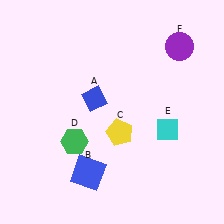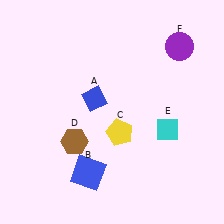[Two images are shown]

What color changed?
The hexagon (D) changed from green in Image 1 to brown in Image 2.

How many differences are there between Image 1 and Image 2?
There is 1 difference between the two images.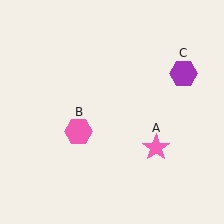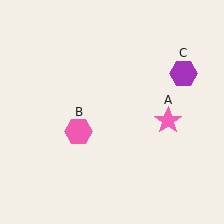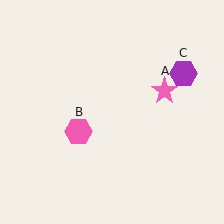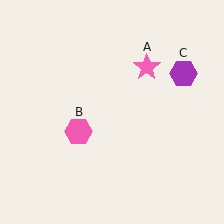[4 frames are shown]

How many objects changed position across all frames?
1 object changed position: pink star (object A).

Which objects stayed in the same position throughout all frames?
Pink hexagon (object B) and purple hexagon (object C) remained stationary.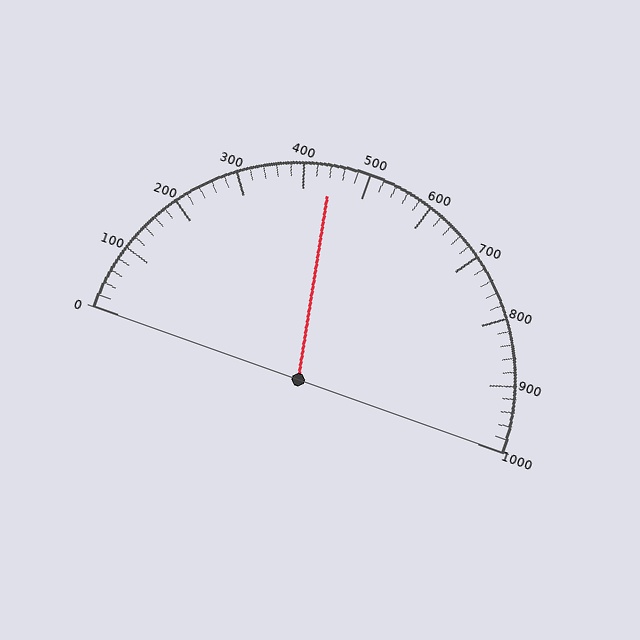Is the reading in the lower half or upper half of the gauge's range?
The reading is in the lower half of the range (0 to 1000).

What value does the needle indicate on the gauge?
The needle indicates approximately 440.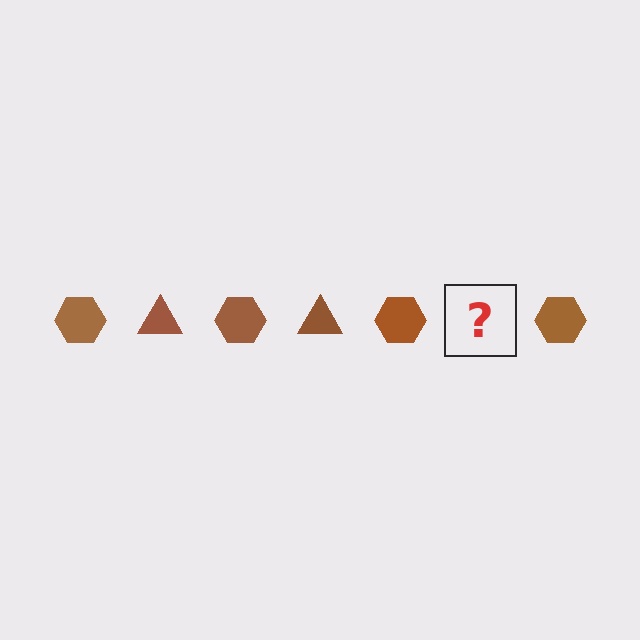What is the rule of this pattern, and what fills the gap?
The rule is that the pattern cycles through hexagon, triangle shapes in brown. The gap should be filled with a brown triangle.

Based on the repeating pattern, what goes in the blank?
The blank should be a brown triangle.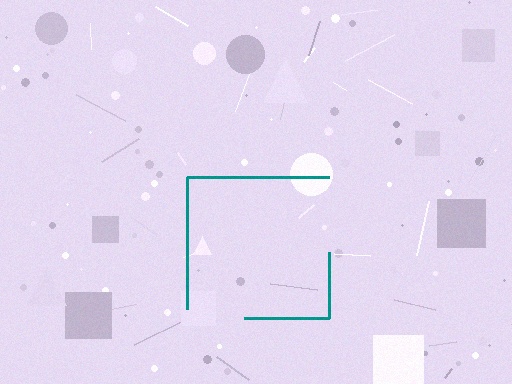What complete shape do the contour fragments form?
The contour fragments form a square.